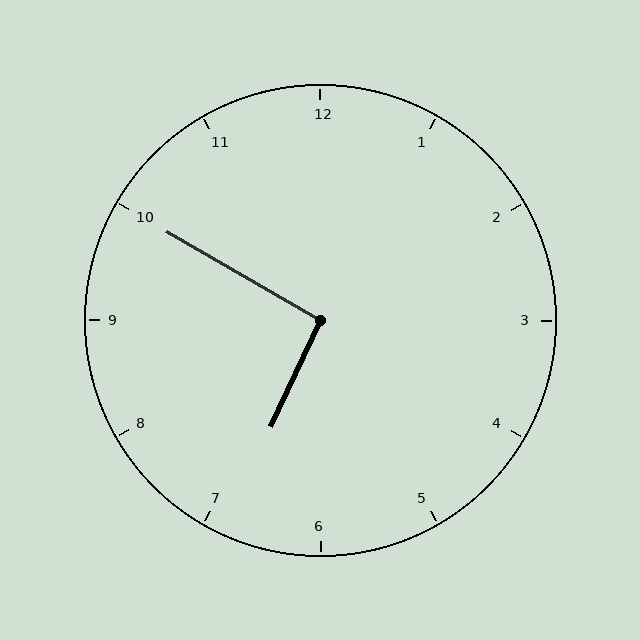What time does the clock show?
6:50.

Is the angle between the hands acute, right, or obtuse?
It is right.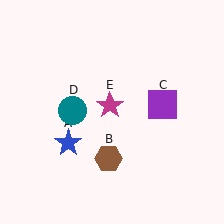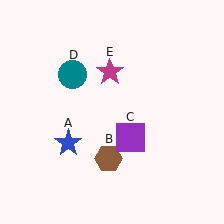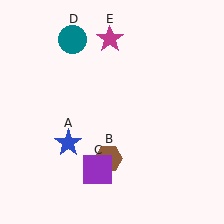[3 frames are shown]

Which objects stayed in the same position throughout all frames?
Blue star (object A) and brown hexagon (object B) remained stationary.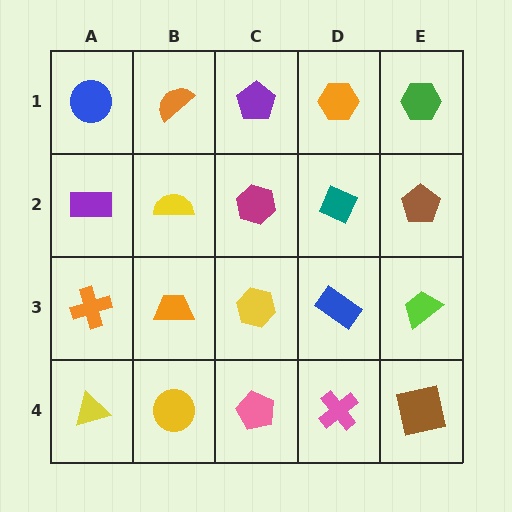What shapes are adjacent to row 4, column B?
An orange trapezoid (row 3, column B), a yellow triangle (row 4, column A), a pink pentagon (row 4, column C).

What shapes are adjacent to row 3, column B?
A yellow semicircle (row 2, column B), a yellow circle (row 4, column B), an orange cross (row 3, column A), a yellow hexagon (row 3, column C).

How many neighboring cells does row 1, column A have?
2.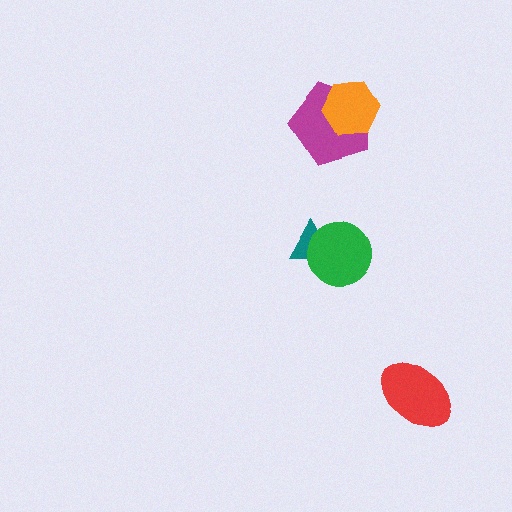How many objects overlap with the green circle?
1 object overlaps with the green circle.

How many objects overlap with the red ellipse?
0 objects overlap with the red ellipse.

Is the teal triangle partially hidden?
Yes, it is partially covered by another shape.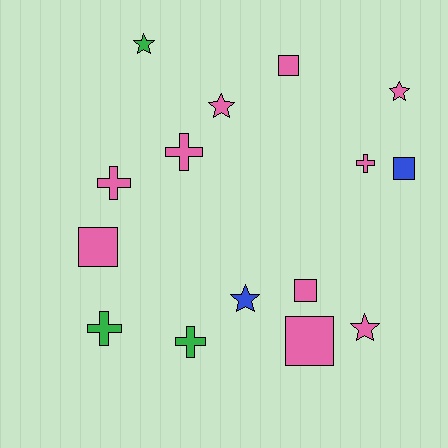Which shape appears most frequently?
Square, with 5 objects.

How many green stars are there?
There is 1 green star.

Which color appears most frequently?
Pink, with 10 objects.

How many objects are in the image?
There are 15 objects.